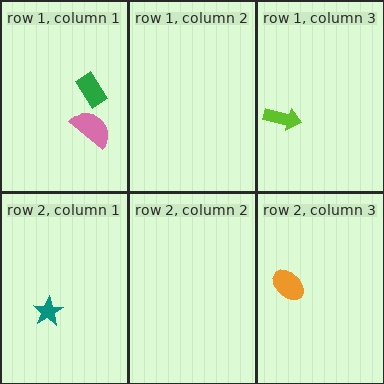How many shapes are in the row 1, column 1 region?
2.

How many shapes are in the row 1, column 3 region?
1.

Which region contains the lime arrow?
The row 1, column 3 region.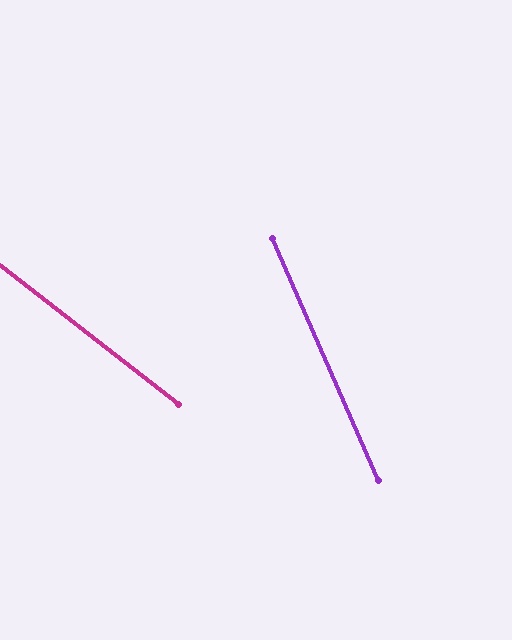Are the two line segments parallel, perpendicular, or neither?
Neither parallel nor perpendicular — they differ by about 29°.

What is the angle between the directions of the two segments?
Approximately 29 degrees.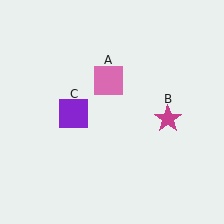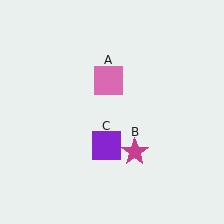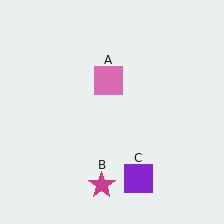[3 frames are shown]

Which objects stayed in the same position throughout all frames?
Pink square (object A) remained stationary.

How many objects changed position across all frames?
2 objects changed position: magenta star (object B), purple square (object C).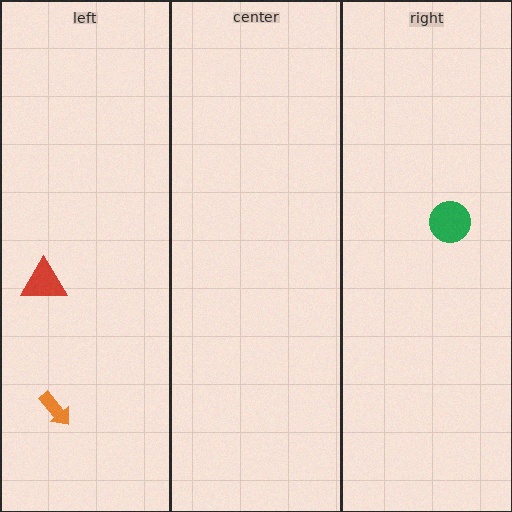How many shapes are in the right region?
1.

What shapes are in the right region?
The green circle.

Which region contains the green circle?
The right region.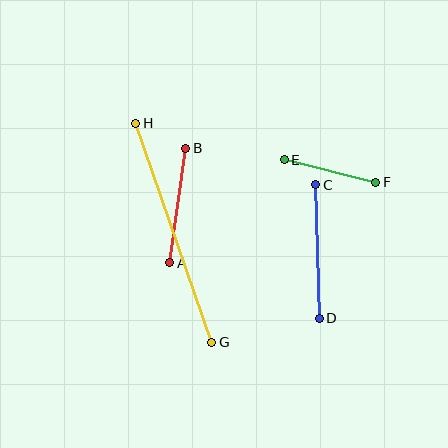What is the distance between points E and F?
The distance is approximately 94 pixels.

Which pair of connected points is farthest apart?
Points G and H are farthest apart.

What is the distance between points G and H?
The distance is approximately 232 pixels.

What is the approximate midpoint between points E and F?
The midpoint is at approximately (330, 171) pixels.